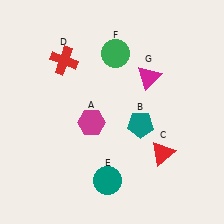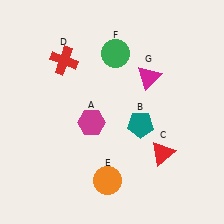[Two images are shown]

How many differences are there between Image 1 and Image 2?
There is 1 difference between the two images.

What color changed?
The circle (E) changed from teal in Image 1 to orange in Image 2.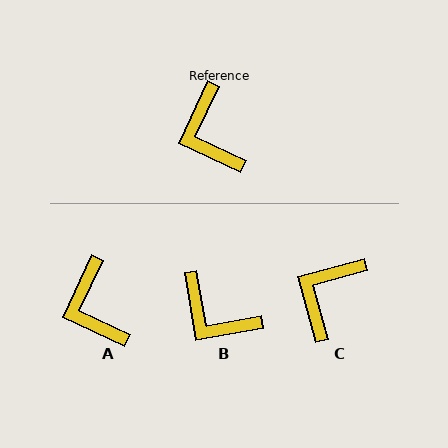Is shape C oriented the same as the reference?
No, it is off by about 50 degrees.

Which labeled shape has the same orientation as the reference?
A.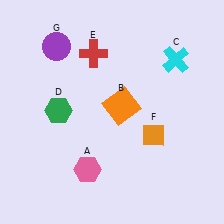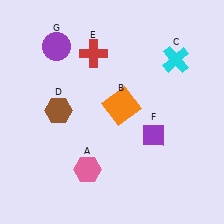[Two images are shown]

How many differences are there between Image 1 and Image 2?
There are 2 differences between the two images.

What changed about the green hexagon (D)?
In Image 1, D is green. In Image 2, it changed to brown.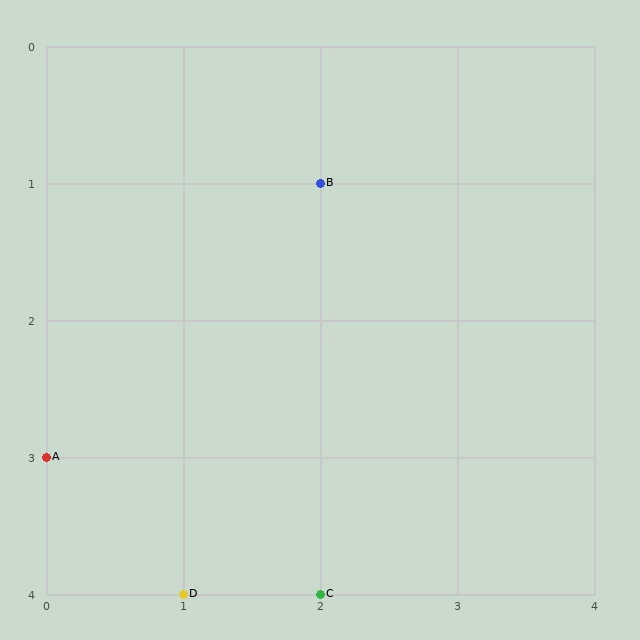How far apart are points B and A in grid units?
Points B and A are 2 columns and 2 rows apart (about 2.8 grid units diagonally).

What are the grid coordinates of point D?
Point D is at grid coordinates (1, 4).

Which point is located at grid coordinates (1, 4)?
Point D is at (1, 4).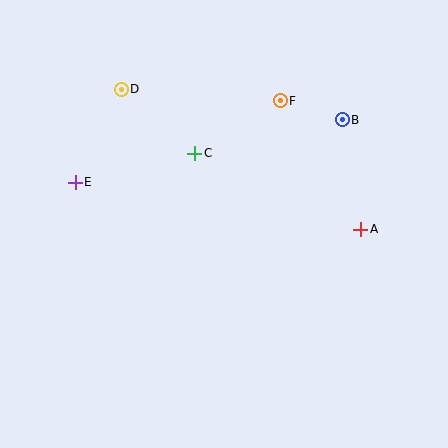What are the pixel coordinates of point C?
Point C is at (195, 153).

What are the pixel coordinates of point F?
Point F is at (280, 101).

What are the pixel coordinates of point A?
Point A is at (361, 229).